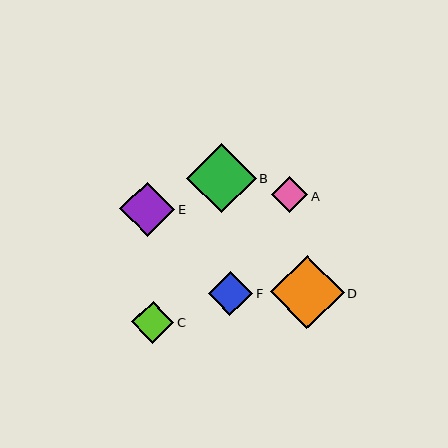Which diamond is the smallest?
Diamond A is the smallest with a size of approximately 36 pixels.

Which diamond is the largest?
Diamond D is the largest with a size of approximately 73 pixels.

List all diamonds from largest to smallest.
From largest to smallest: D, B, E, F, C, A.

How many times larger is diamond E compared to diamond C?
Diamond E is approximately 1.3 times the size of diamond C.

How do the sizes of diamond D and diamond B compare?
Diamond D and diamond B are approximately the same size.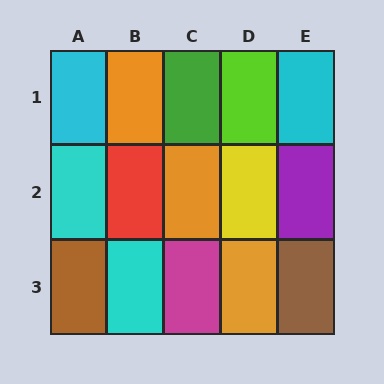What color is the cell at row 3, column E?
Brown.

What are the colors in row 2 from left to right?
Cyan, red, orange, yellow, purple.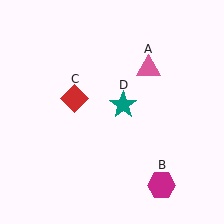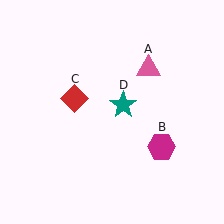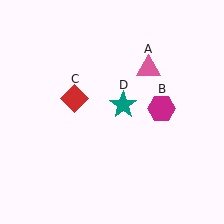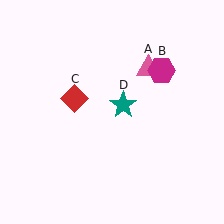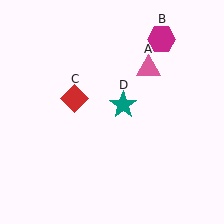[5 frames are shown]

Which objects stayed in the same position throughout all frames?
Pink triangle (object A) and red diamond (object C) and teal star (object D) remained stationary.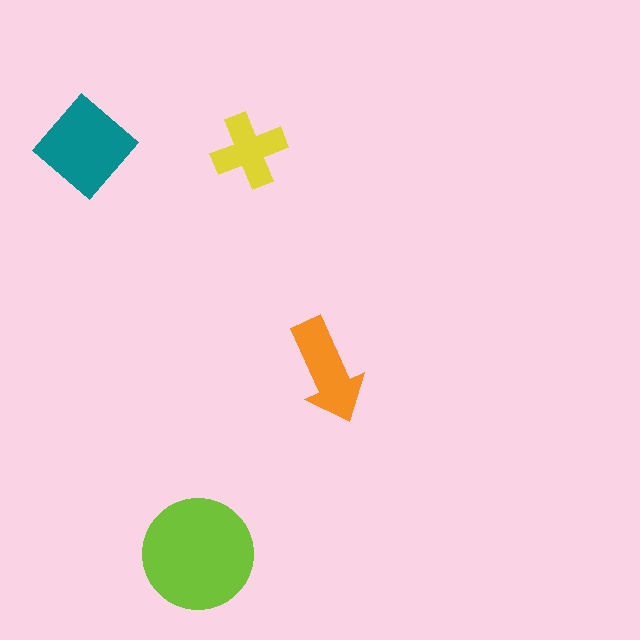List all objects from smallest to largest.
The yellow cross, the orange arrow, the teal diamond, the lime circle.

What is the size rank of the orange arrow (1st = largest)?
3rd.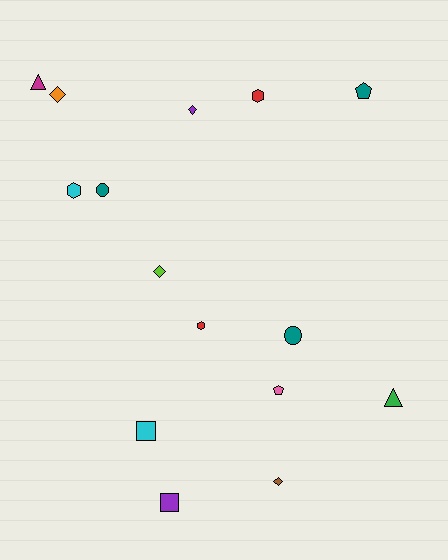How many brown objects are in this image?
There is 1 brown object.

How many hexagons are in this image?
There are 3 hexagons.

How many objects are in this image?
There are 15 objects.